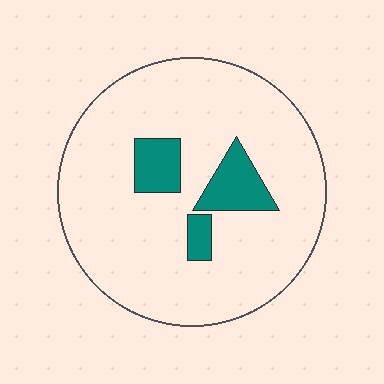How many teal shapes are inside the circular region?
3.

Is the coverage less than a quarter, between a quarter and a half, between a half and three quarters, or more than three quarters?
Less than a quarter.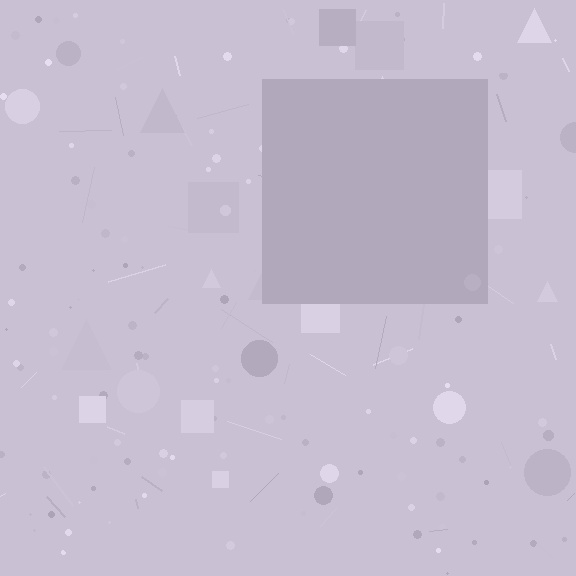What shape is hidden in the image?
A square is hidden in the image.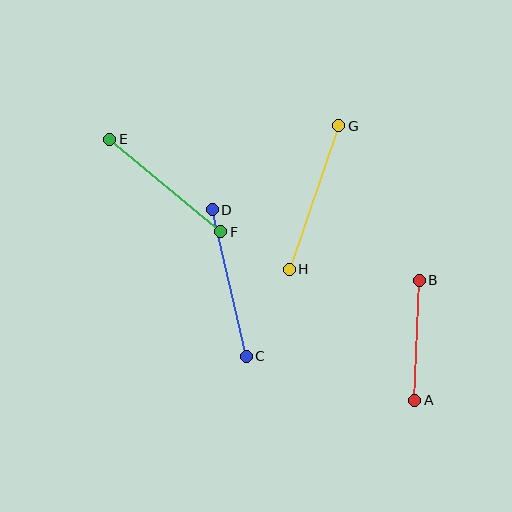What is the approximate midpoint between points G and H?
The midpoint is at approximately (314, 197) pixels.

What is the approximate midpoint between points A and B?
The midpoint is at approximately (417, 340) pixels.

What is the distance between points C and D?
The distance is approximately 150 pixels.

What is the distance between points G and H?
The distance is approximately 152 pixels.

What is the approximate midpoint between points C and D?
The midpoint is at approximately (229, 283) pixels.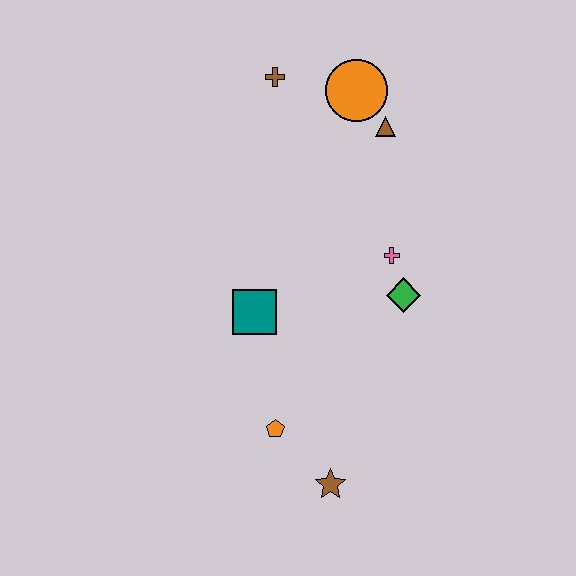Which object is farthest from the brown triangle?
The brown star is farthest from the brown triangle.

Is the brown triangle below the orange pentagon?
No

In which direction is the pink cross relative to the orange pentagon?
The pink cross is above the orange pentagon.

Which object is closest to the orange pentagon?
The brown star is closest to the orange pentagon.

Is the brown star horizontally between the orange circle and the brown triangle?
No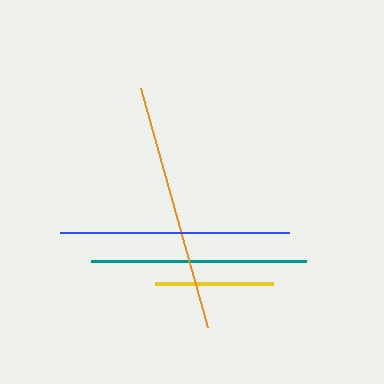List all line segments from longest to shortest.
From longest to shortest: orange, blue, teal, yellow.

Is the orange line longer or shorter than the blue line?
The orange line is longer than the blue line.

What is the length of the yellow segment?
The yellow segment is approximately 118 pixels long.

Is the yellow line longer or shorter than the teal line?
The teal line is longer than the yellow line.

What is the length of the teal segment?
The teal segment is approximately 215 pixels long.